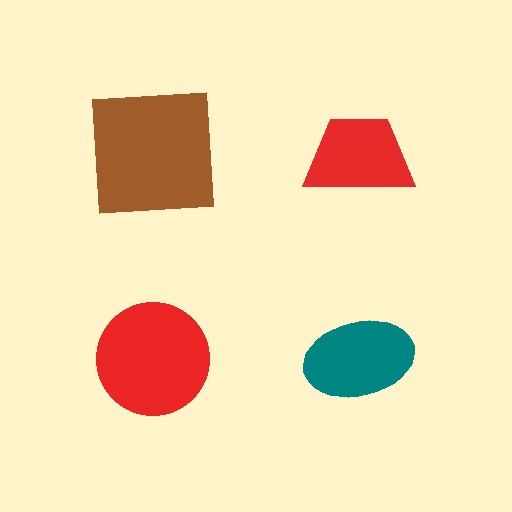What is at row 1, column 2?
A red trapezoid.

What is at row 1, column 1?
A brown square.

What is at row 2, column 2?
A teal ellipse.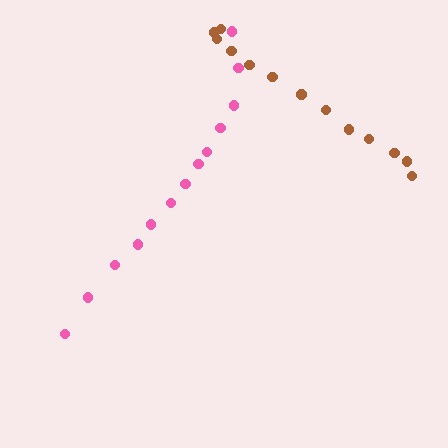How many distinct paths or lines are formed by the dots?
There are 2 distinct paths.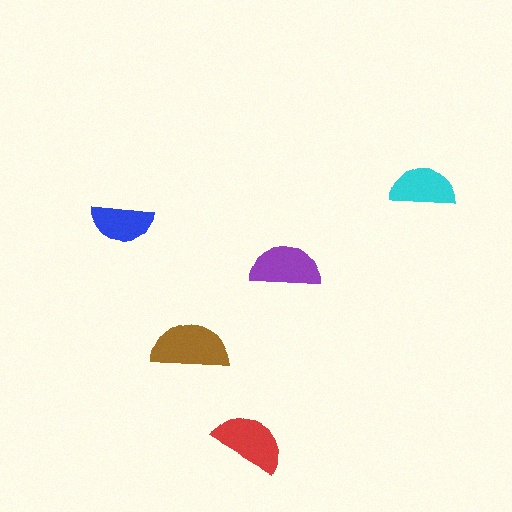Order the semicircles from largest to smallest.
the brown one, the red one, the purple one, the cyan one, the blue one.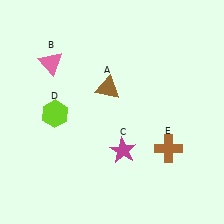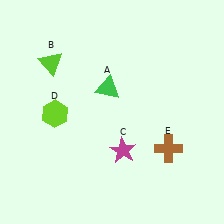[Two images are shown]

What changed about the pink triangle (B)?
In Image 1, B is pink. In Image 2, it changed to lime.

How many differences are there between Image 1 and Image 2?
There are 2 differences between the two images.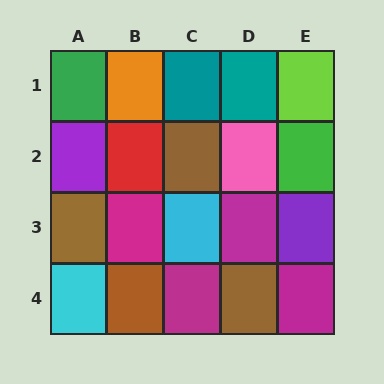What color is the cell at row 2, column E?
Green.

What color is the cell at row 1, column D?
Teal.